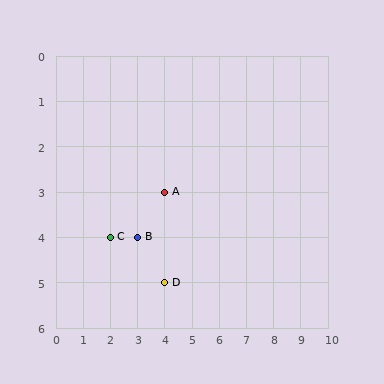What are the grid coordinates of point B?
Point B is at grid coordinates (3, 4).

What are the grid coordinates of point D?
Point D is at grid coordinates (4, 5).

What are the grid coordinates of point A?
Point A is at grid coordinates (4, 3).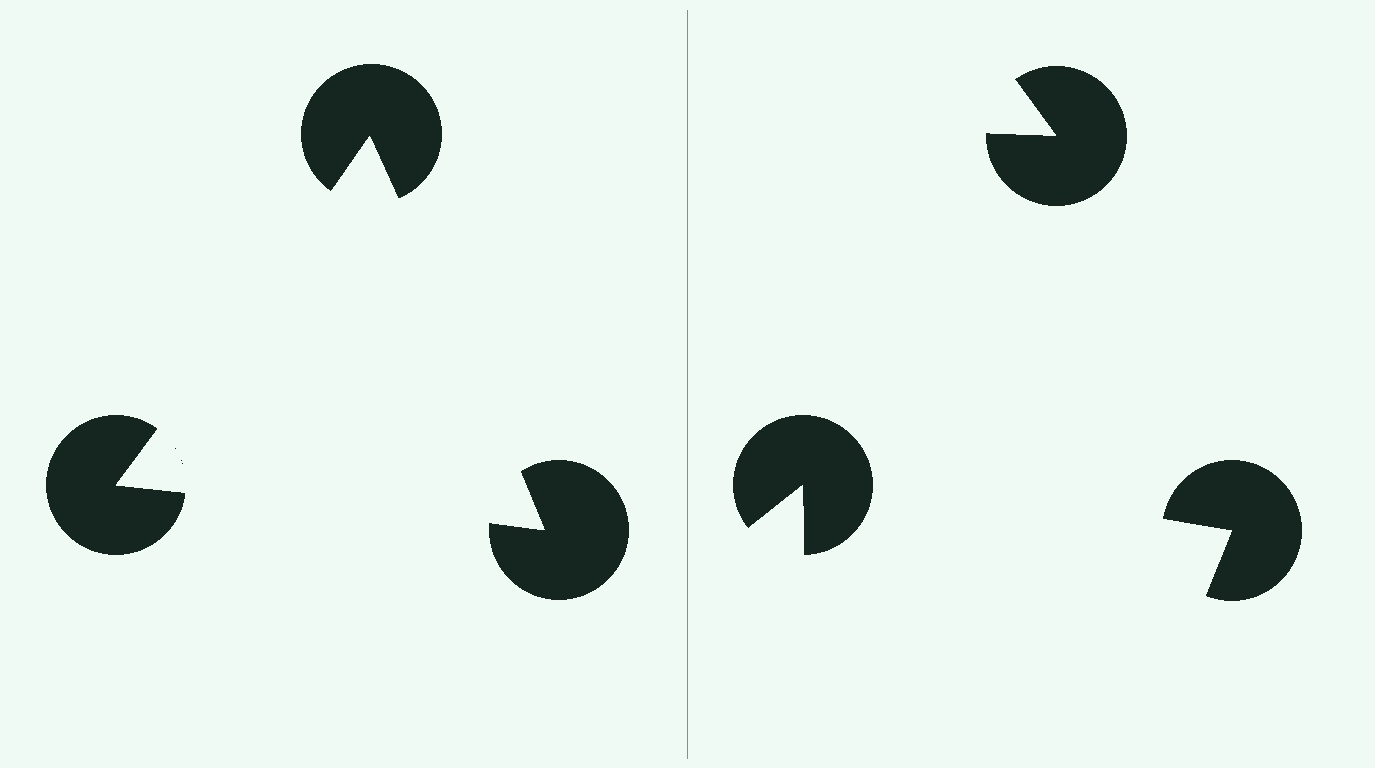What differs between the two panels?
The pac-man discs are positioned identically on both sides; only the wedge orientations differ. On the left they align to a triangle; on the right they are misaligned.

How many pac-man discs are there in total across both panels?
6 — 3 on each side.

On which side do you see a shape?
An illusory triangle appears on the left side. On the right side the wedge cuts are rotated, so no coherent shape forms.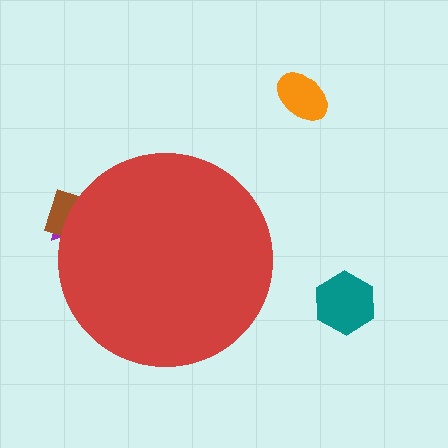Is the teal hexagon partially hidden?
No, the teal hexagon is fully visible.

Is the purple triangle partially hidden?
Yes, the purple triangle is partially hidden behind the red circle.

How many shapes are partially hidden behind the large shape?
2 shapes are partially hidden.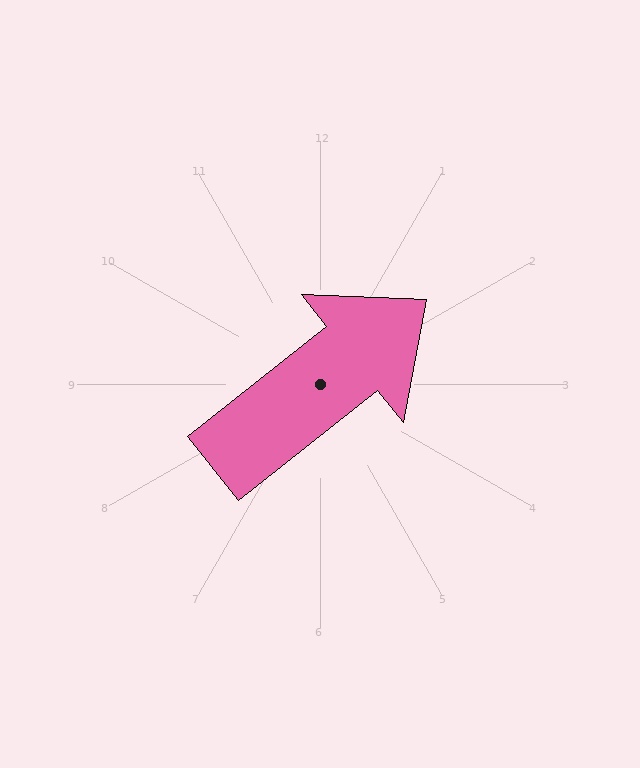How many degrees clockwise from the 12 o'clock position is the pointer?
Approximately 51 degrees.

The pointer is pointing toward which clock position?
Roughly 2 o'clock.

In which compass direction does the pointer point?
Northeast.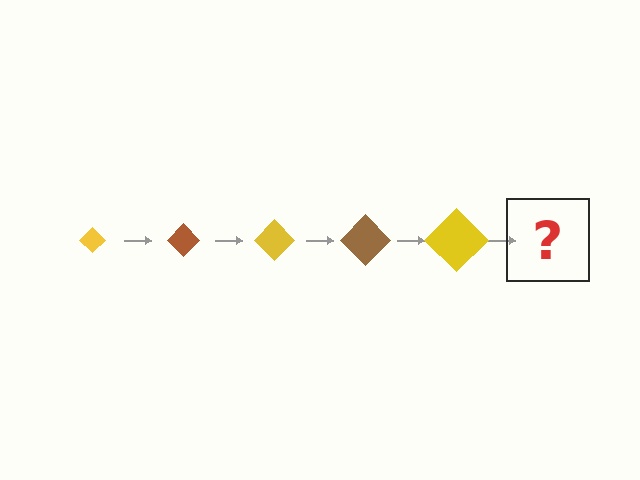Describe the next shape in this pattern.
It should be a brown diamond, larger than the previous one.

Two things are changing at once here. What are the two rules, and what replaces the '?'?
The two rules are that the diamond grows larger each step and the color cycles through yellow and brown. The '?' should be a brown diamond, larger than the previous one.